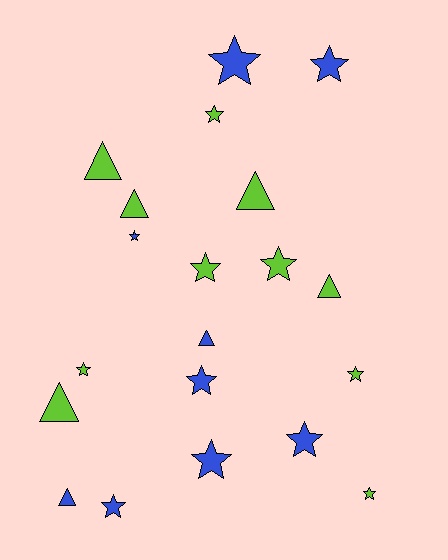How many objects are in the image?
There are 20 objects.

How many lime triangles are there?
There are 5 lime triangles.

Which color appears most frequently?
Lime, with 11 objects.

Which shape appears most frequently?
Star, with 13 objects.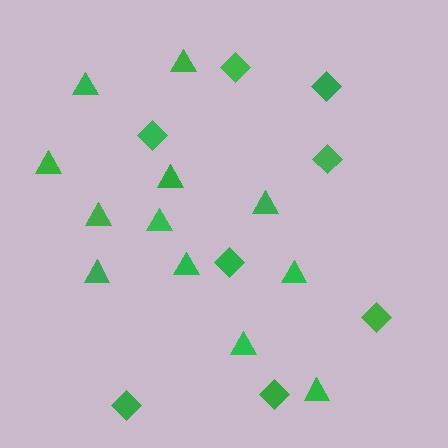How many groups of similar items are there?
There are 2 groups: one group of diamonds (8) and one group of triangles (12).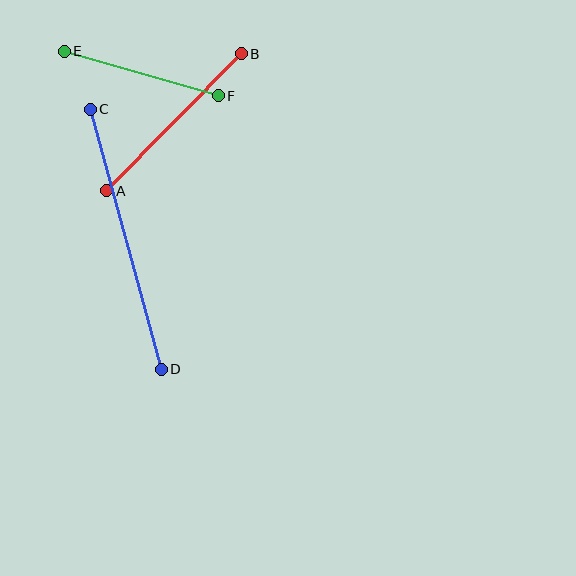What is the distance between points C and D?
The distance is approximately 269 pixels.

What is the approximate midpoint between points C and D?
The midpoint is at approximately (126, 239) pixels.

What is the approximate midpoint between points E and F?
The midpoint is at approximately (141, 73) pixels.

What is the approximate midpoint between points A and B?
The midpoint is at approximately (174, 122) pixels.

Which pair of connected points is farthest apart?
Points C and D are farthest apart.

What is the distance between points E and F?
The distance is approximately 160 pixels.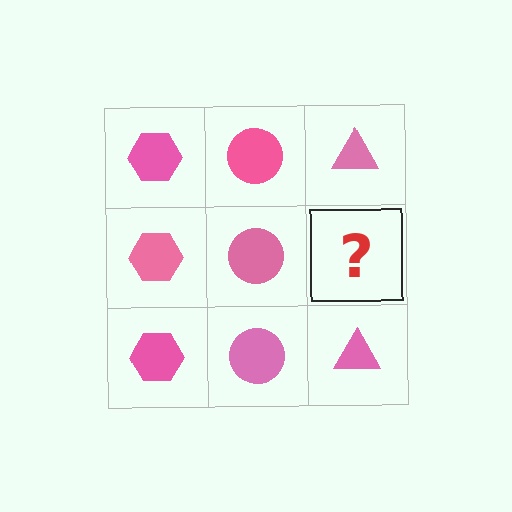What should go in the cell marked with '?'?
The missing cell should contain a pink triangle.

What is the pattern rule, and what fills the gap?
The rule is that each column has a consistent shape. The gap should be filled with a pink triangle.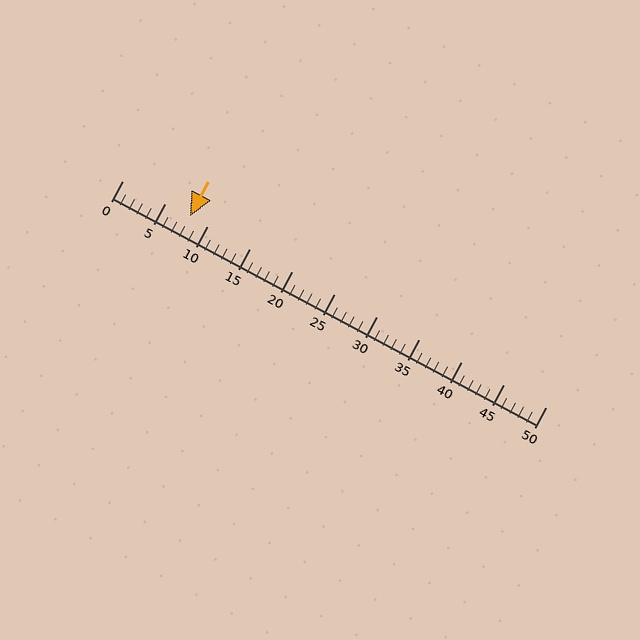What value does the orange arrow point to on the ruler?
The orange arrow points to approximately 8.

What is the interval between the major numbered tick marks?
The major tick marks are spaced 5 units apart.